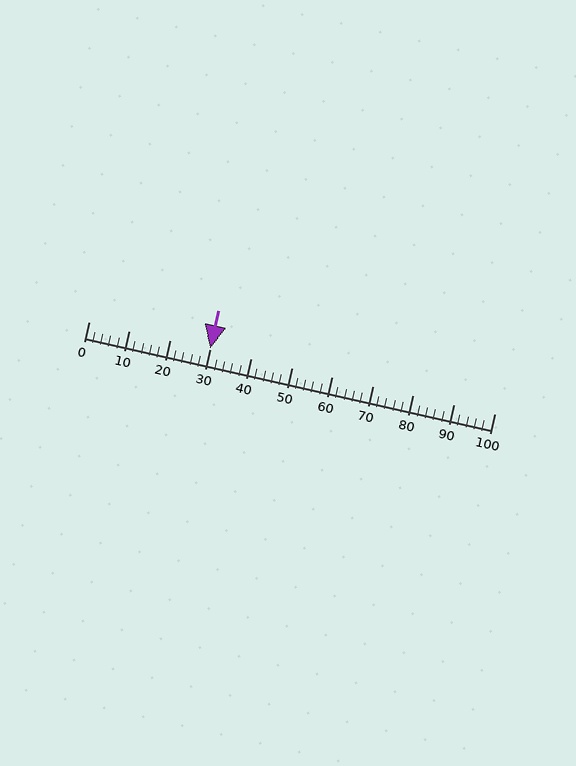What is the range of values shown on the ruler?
The ruler shows values from 0 to 100.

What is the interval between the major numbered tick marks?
The major tick marks are spaced 10 units apart.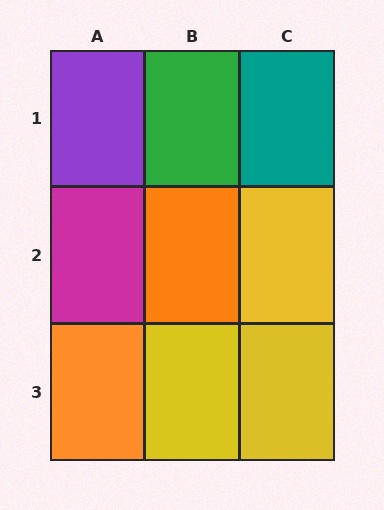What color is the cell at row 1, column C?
Teal.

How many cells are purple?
1 cell is purple.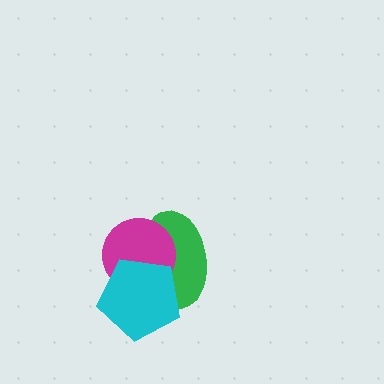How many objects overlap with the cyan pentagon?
2 objects overlap with the cyan pentagon.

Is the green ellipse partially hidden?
Yes, it is partially covered by another shape.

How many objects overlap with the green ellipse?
2 objects overlap with the green ellipse.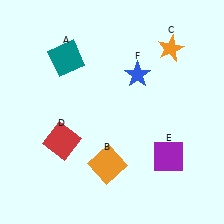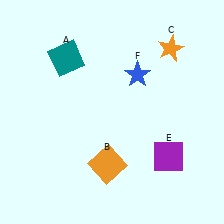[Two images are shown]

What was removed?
The red square (D) was removed in Image 2.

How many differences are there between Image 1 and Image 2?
There is 1 difference between the two images.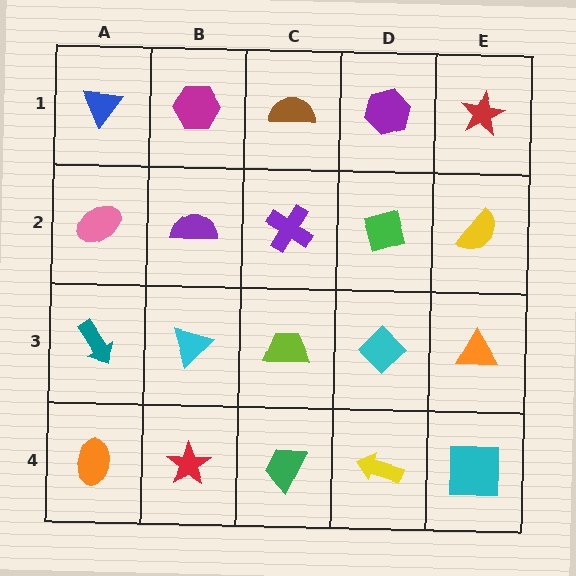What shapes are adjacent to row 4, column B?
A cyan triangle (row 3, column B), an orange ellipse (row 4, column A), a green trapezoid (row 4, column C).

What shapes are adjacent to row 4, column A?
A teal arrow (row 3, column A), a red star (row 4, column B).